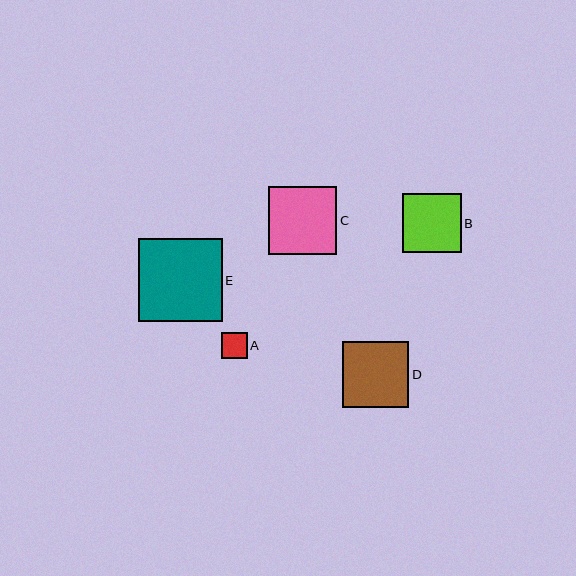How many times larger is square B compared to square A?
Square B is approximately 2.3 times the size of square A.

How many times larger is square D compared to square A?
Square D is approximately 2.5 times the size of square A.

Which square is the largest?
Square E is the largest with a size of approximately 83 pixels.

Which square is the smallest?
Square A is the smallest with a size of approximately 26 pixels.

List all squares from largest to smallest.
From largest to smallest: E, C, D, B, A.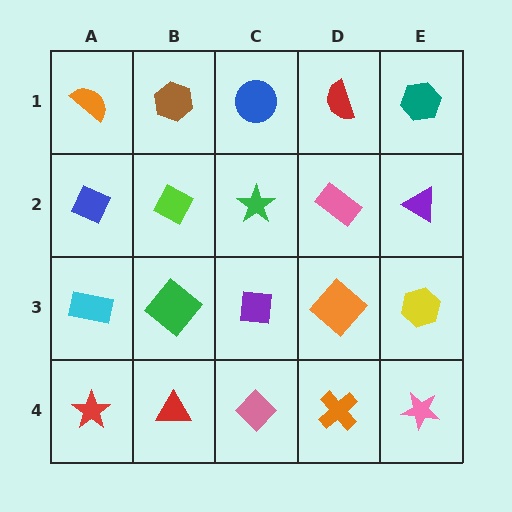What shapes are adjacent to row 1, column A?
A blue diamond (row 2, column A), a brown hexagon (row 1, column B).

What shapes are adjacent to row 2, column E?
A teal hexagon (row 1, column E), a yellow hexagon (row 3, column E), a pink rectangle (row 2, column D).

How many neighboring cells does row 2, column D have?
4.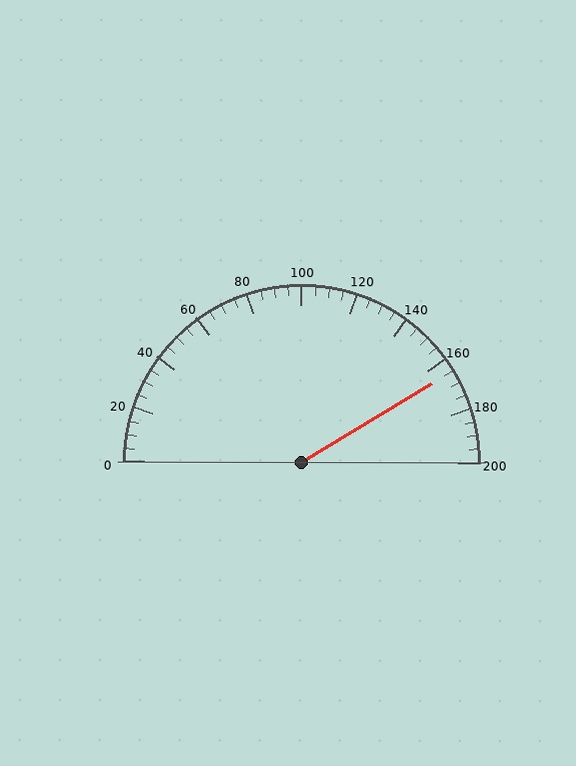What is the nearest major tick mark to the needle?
The nearest major tick mark is 160.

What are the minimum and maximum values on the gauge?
The gauge ranges from 0 to 200.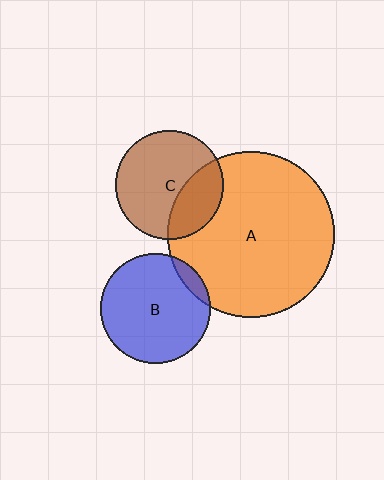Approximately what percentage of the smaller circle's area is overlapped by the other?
Approximately 30%.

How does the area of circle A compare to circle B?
Approximately 2.3 times.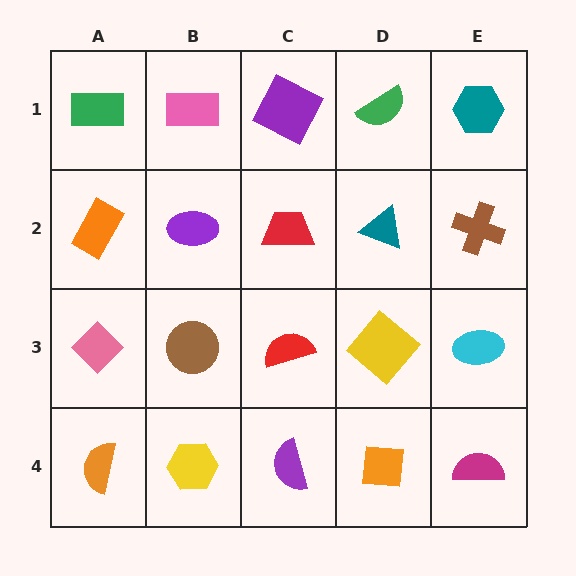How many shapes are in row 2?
5 shapes.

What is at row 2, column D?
A teal triangle.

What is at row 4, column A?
An orange semicircle.